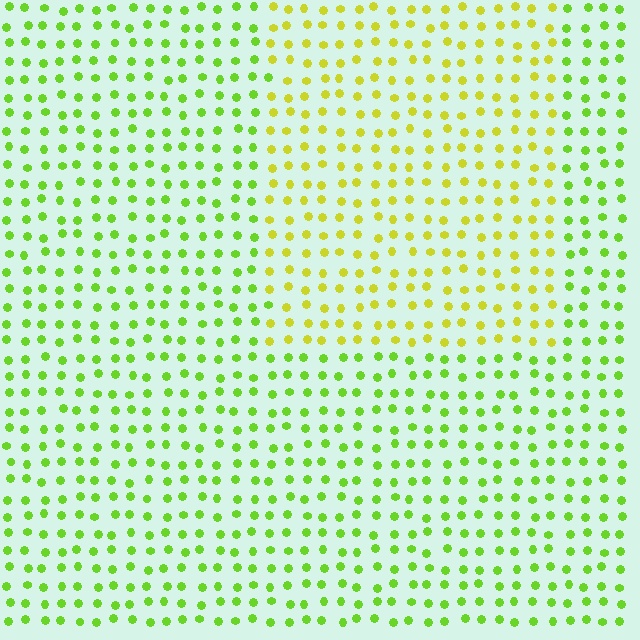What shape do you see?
I see a rectangle.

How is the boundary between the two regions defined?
The boundary is defined purely by a slight shift in hue (about 34 degrees). Spacing, size, and orientation are identical on both sides.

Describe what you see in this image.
The image is filled with small lime elements in a uniform arrangement. A rectangle-shaped region is visible where the elements are tinted to a slightly different hue, forming a subtle color boundary.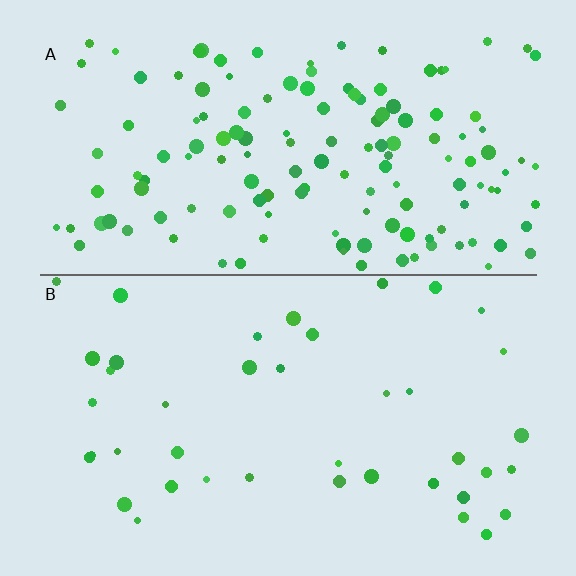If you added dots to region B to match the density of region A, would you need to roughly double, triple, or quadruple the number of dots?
Approximately triple.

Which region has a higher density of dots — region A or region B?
A (the top).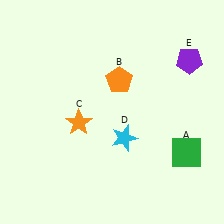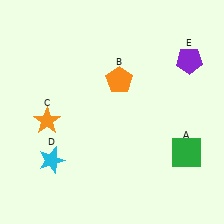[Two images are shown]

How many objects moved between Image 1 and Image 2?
2 objects moved between the two images.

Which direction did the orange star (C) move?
The orange star (C) moved left.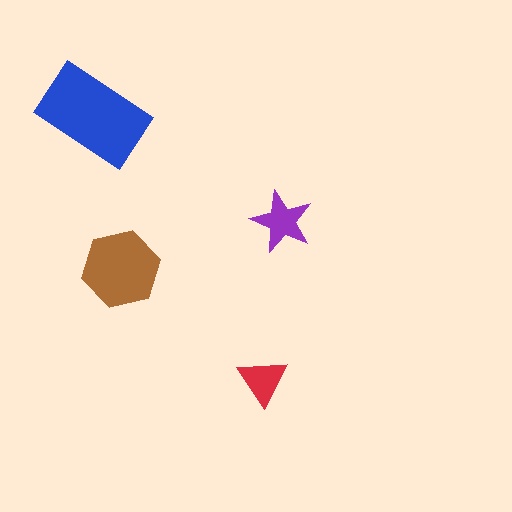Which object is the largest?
The blue rectangle.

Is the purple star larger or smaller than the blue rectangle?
Smaller.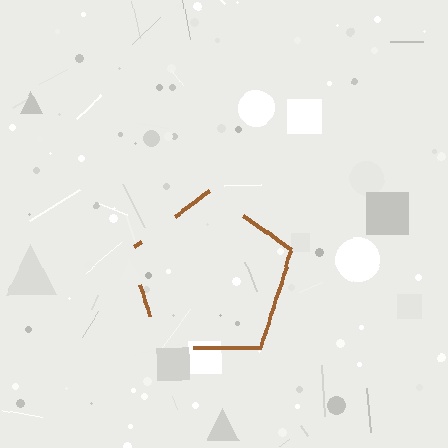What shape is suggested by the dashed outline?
The dashed outline suggests a pentagon.